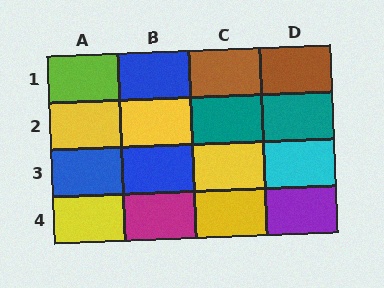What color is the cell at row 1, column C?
Brown.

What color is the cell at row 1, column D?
Brown.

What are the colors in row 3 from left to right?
Blue, blue, yellow, cyan.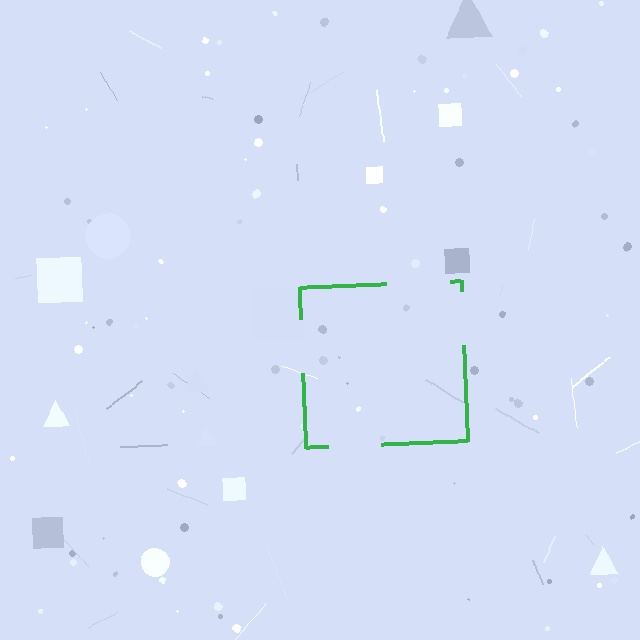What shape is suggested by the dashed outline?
The dashed outline suggests a square.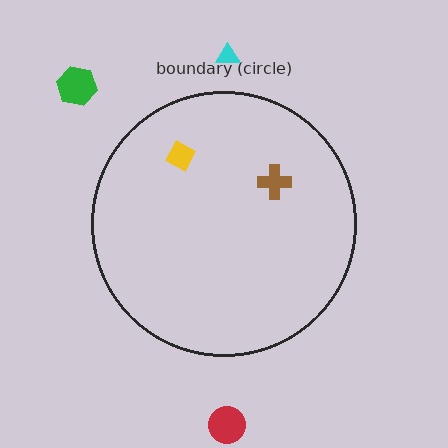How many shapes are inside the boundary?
2 inside, 3 outside.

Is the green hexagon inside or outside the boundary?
Outside.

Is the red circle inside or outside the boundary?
Outside.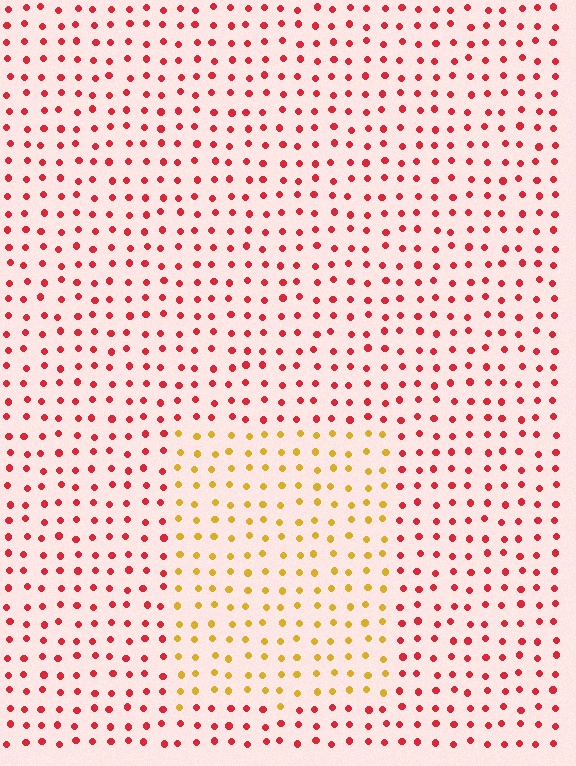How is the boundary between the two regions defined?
The boundary is defined purely by a slight shift in hue (about 52 degrees). Spacing, size, and orientation are identical on both sides.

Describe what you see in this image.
The image is filled with small red elements in a uniform arrangement. A rectangle-shaped region is visible where the elements are tinted to a slightly different hue, forming a subtle color boundary.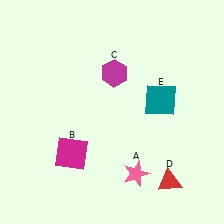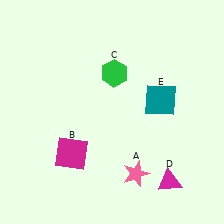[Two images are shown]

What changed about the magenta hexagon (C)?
In Image 1, C is magenta. In Image 2, it changed to green.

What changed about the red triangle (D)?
In Image 1, D is red. In Image 2, it changed to magenta.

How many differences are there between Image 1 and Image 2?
There are 2 differences between the two images.